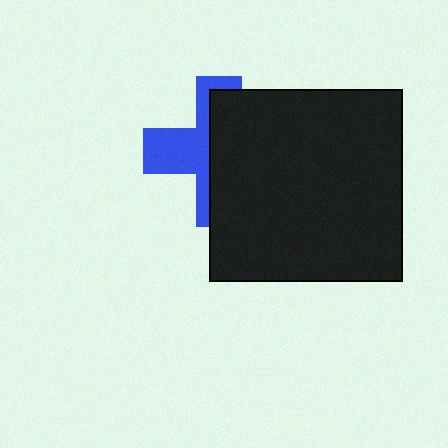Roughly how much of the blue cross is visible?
A small part of it is visible (roughly 42%).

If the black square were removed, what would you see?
You would see the complete blue cross.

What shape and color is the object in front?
The object in front is a black square.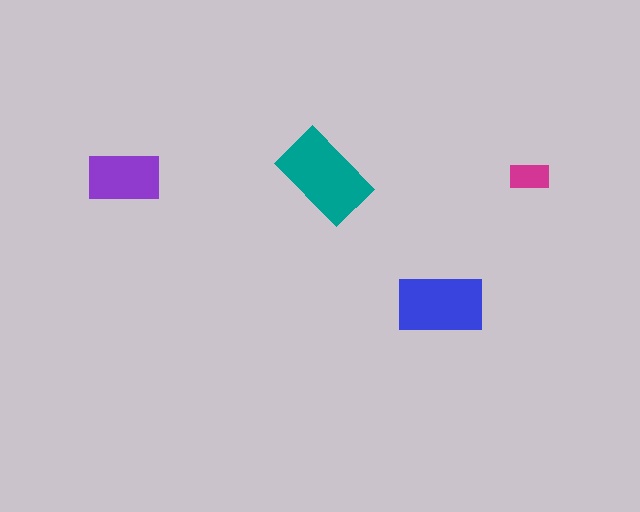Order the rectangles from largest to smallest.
the teal one, the blue one, the purple one, the magenta one.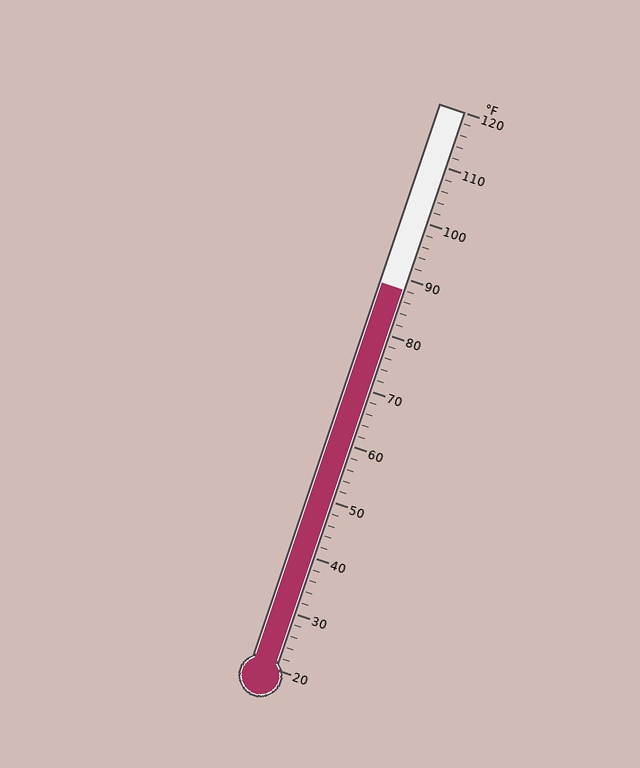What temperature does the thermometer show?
The thermometer shows approximately 88°F.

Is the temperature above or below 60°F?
The temperature is above 60°F.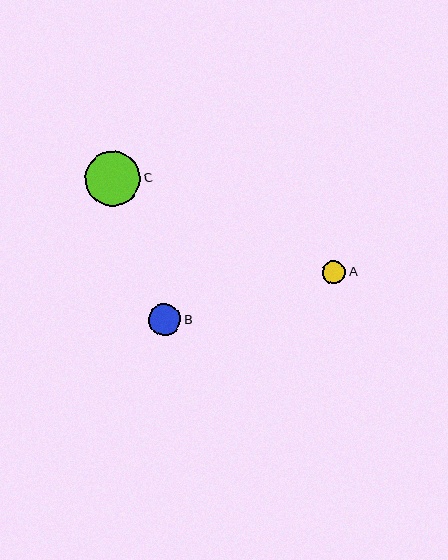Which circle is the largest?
Circle C is the largest with a size of approximately 55 pixels.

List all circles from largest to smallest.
From largest to smallest: C, B, A.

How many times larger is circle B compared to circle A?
Circle B is approximately 1.4 times the size of circle A.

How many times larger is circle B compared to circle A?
Circle B is approximately 1.4 times the size of circle A.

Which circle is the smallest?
Circle A is the smallest with a size of approximately 23 pixels.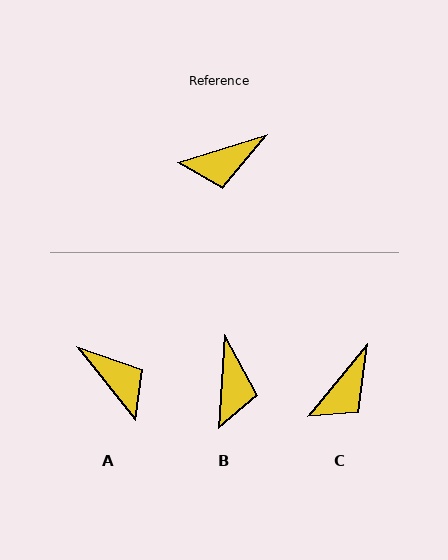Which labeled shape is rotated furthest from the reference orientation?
A, about 111 degrees away.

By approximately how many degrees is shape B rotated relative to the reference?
Approximately 69 degrees counter-clockwise.